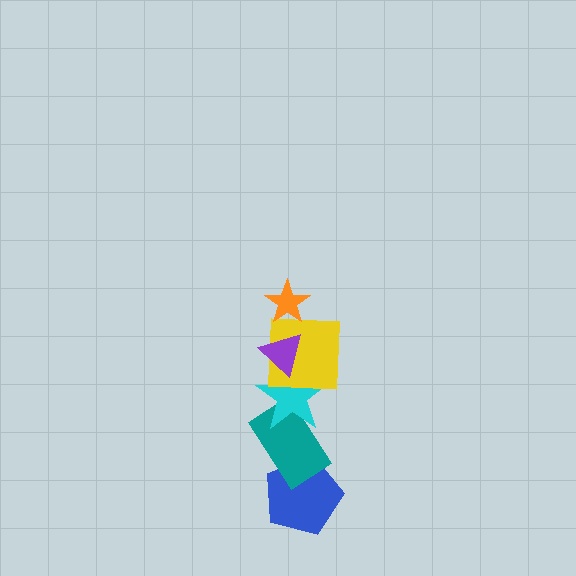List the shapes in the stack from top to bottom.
From top to bottom: the orange star, the purple triangle, the yellow square, the cyan star, the teal rectangle, the blue pentagon.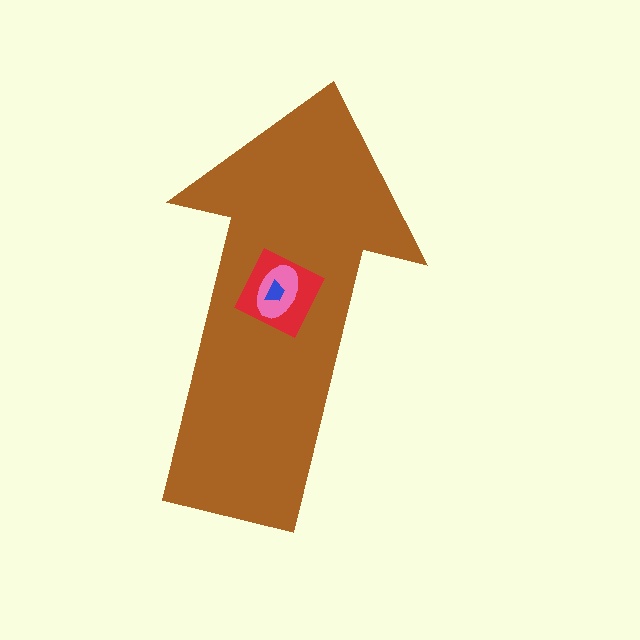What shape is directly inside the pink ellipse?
The blue trapezoid.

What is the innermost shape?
The blue trapezoid.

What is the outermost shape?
The brown arrow.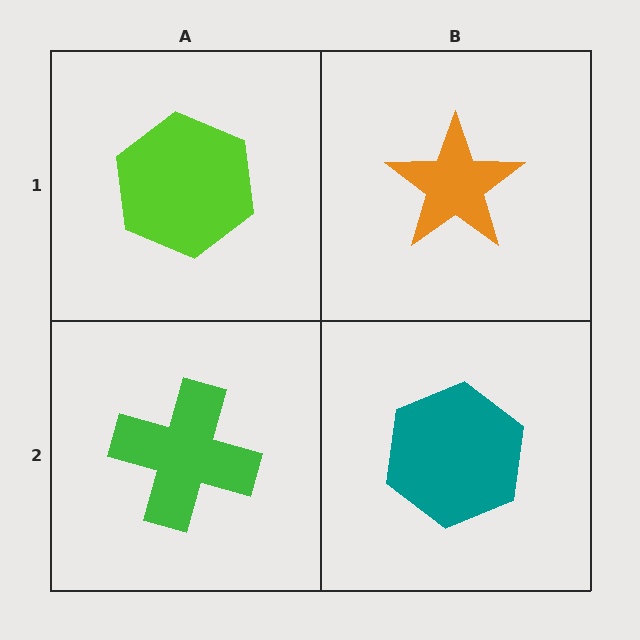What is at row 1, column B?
An orange star.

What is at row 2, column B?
A teal hexagon.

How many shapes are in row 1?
2 shapes.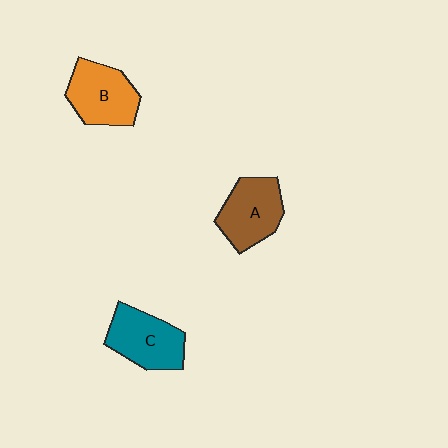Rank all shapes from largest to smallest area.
From largest to smallest: C (teal), B (orange), A (brown).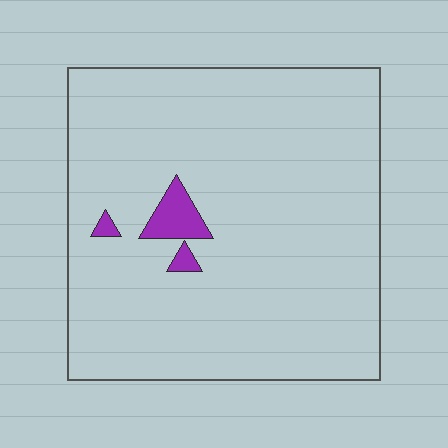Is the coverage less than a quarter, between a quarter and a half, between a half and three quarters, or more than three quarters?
Less than a quarter.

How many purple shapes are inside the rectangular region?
3.